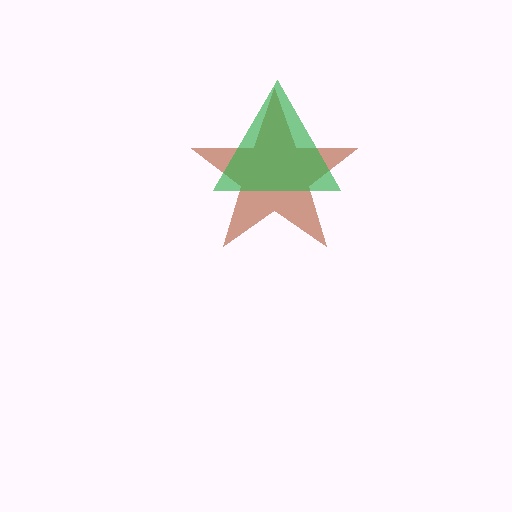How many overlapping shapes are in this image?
There are 2 overlapping shapes in the image.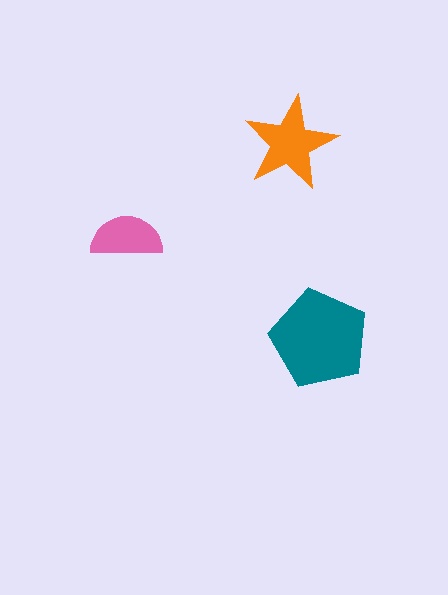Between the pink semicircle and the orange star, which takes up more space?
The orange star.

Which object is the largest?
The teal pentagon.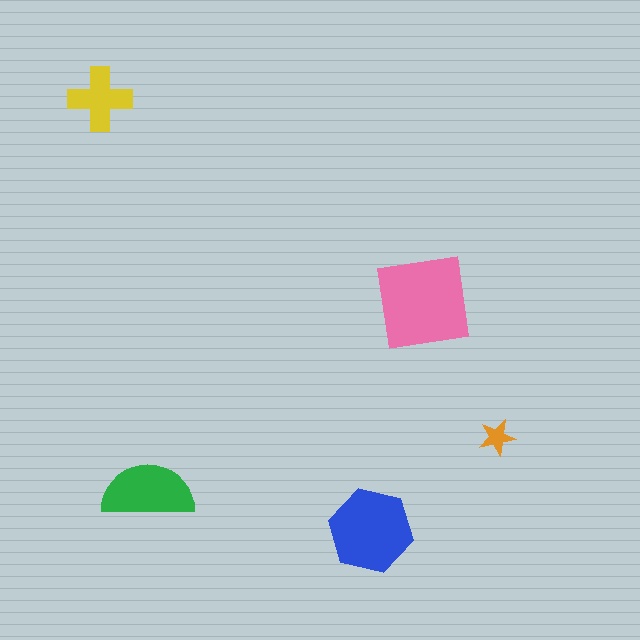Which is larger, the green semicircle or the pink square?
The pink square.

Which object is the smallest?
The orange star.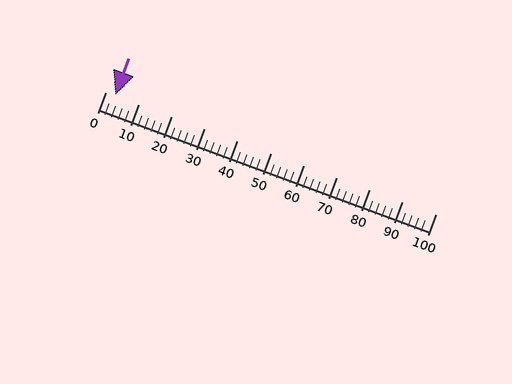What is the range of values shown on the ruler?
The ruler shows values from 0 to 100.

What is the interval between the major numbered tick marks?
The major tick marks are spaced 10 units apart.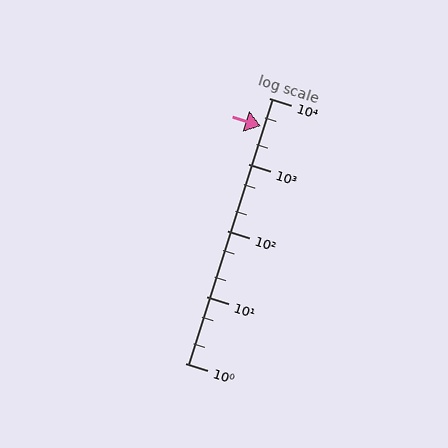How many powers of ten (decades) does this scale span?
The scale spans 4 decades, from 1 to 10000.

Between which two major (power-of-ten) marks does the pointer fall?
The pointer is between 1000 and 10000.